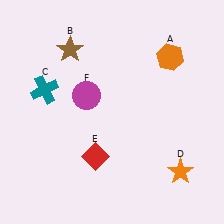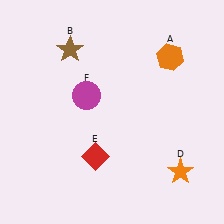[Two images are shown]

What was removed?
The teal cross (C) was removed in Image 2.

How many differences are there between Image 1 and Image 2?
There is 1 difference between the two images.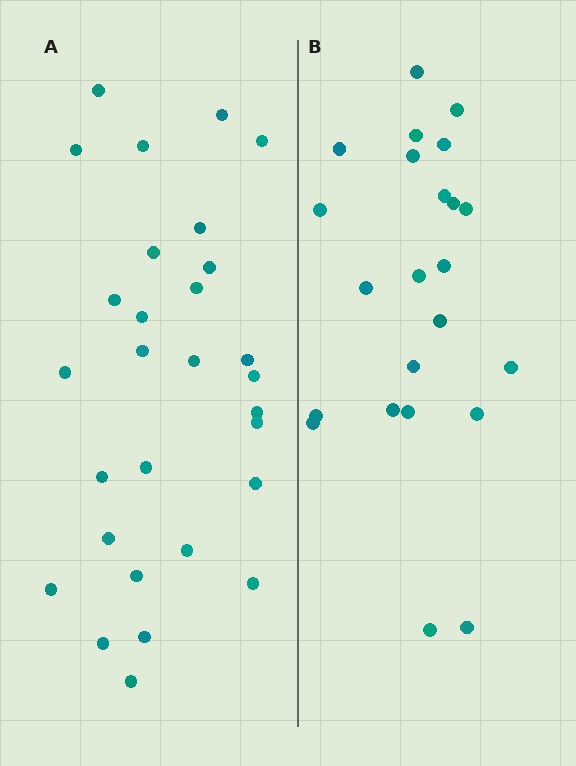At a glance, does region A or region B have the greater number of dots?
Region A (the left region) has more dots.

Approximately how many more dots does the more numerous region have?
Region A has about 6 more dots than region B.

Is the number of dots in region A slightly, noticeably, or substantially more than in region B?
Region A has noticeably more, but not dramatically so. The ratio is roughly 1.3 to 1.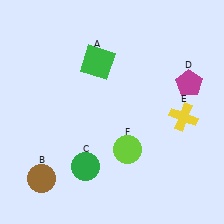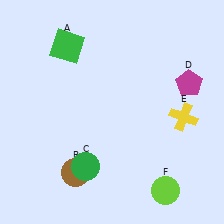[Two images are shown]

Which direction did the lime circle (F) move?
The lime circle (F) moved down.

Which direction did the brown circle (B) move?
The brown circle (B) moved right.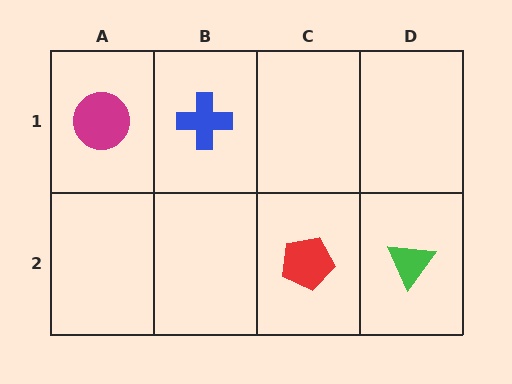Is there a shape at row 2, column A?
No, that cell is empty.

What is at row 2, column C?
A red pentagon.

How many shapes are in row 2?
2 shapes.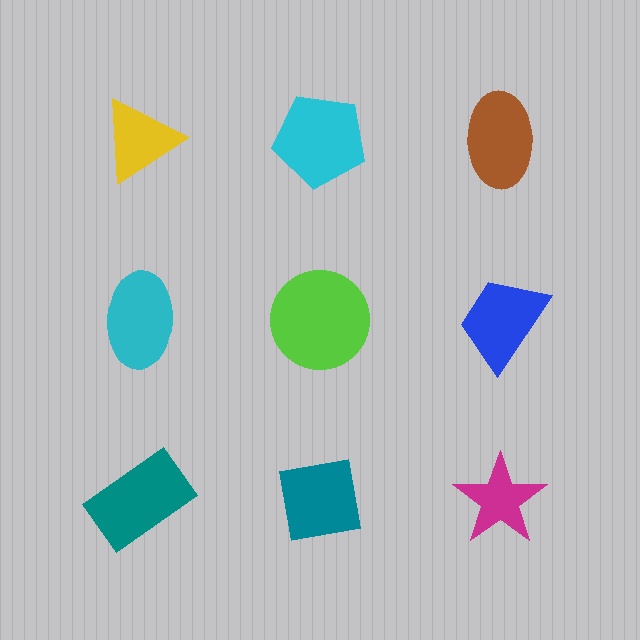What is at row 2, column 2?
A lime circle.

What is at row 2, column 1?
A cyan ellipse.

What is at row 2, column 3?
A blue trapezoid.